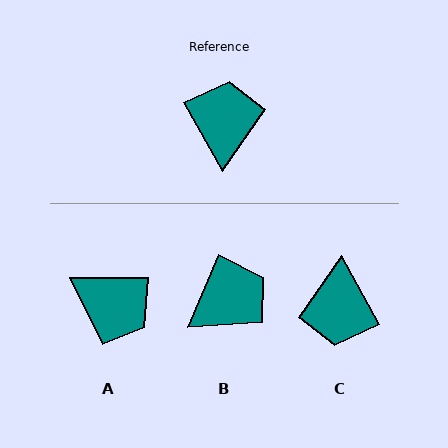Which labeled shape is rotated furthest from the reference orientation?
C, about 180 degrees away.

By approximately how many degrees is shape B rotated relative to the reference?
Approximately 52 degrees clockwise.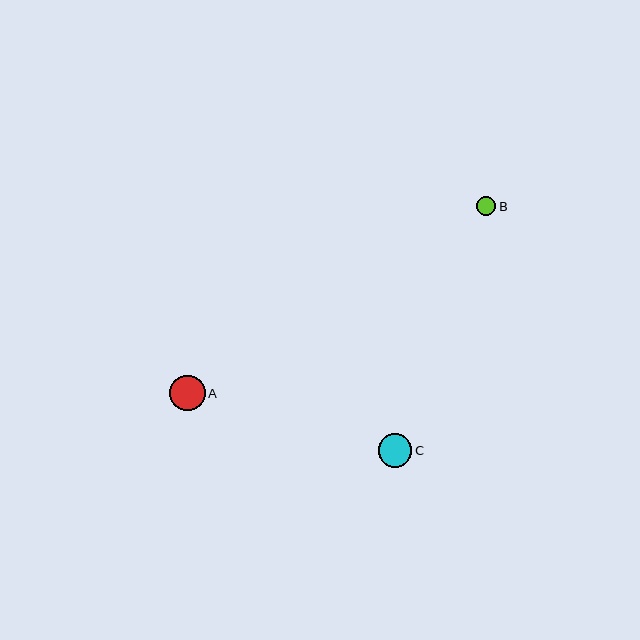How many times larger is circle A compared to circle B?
Circle A is approximately 1.9 times the size of circle B.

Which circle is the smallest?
Circle B is the smallest with a size of approximately 19 pixels.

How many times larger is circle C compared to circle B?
Circle C is approximately 1.8 times the size of circle B.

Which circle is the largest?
Circle A is the largest with a size of approximately 36 pixels.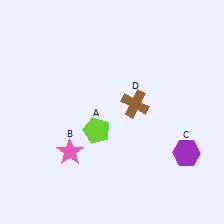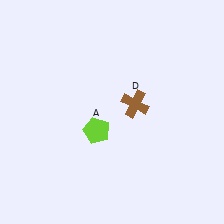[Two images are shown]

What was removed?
The purple hexagon (C), the pink star (B) were removed in Image 2.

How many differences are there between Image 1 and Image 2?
There are 2 differences between the two images.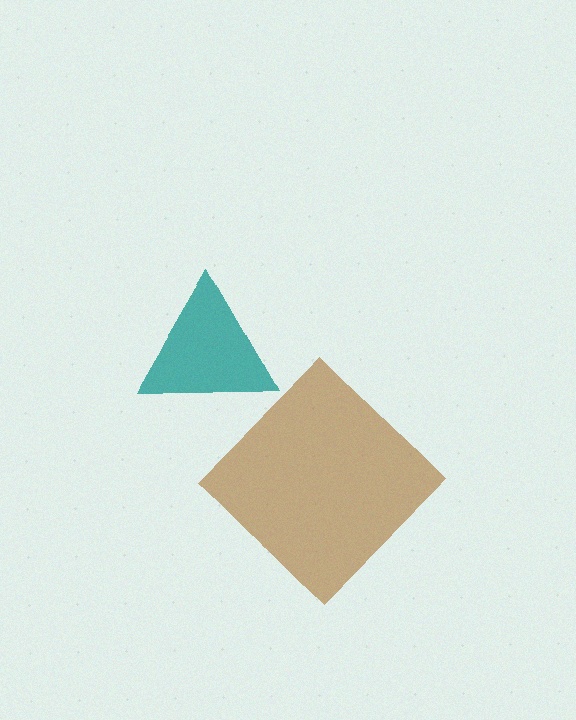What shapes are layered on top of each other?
The layered shapes are: a brown diamond, a teal triangle.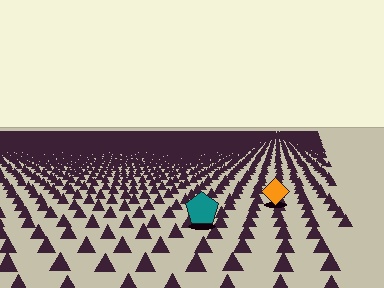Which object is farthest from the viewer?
The orange diamond is farthest from the viewer. It appears smaller and the ground texture around it is denser.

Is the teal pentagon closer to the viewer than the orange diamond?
Yes. The teal pentagon is closer — you can tell from the texture gradient: the ground texture is coarser near it.